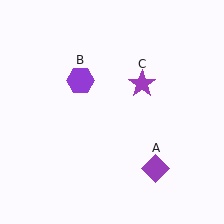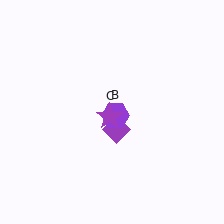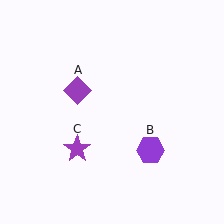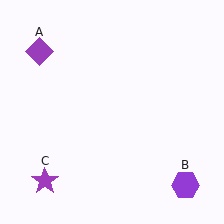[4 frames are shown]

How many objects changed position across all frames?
3 objects changed position: purple diamond (object A), purple hexagon (object B), purple star (object C).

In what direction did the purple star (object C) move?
The purple star (object C) moved down and to the left.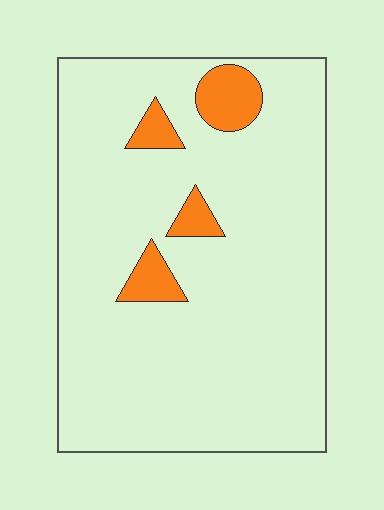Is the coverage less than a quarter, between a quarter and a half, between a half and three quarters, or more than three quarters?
Less than a quarter.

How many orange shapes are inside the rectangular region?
4.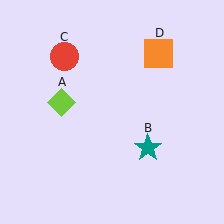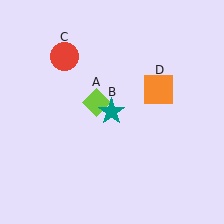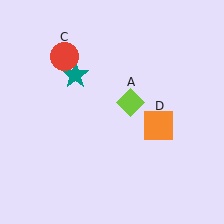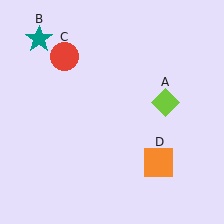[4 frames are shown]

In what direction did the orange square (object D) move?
The orange square (object D) moved down.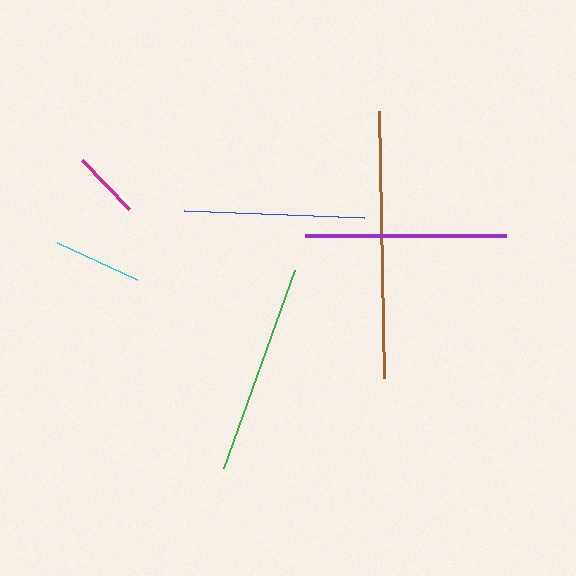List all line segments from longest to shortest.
From longest to shortest: brown, green, purple, blue, cyan, magenta.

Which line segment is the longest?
The brown line is the longest at approximately 267 pixels.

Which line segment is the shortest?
The magenta line is the shortest at approximately 69 pixels.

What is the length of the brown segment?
The brown segment is approximately 267 pixels long.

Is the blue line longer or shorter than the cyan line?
The blue line is longer than the cyan line.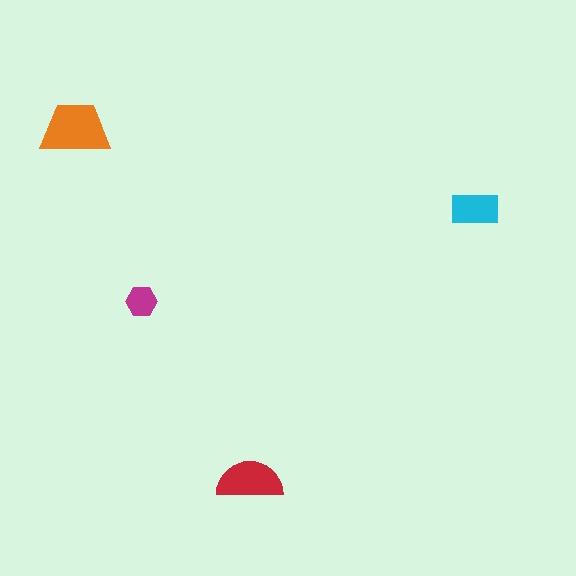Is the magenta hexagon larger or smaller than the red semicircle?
Smaller.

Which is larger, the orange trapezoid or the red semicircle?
The orange trapezoid.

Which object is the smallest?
The magenta hexagon.